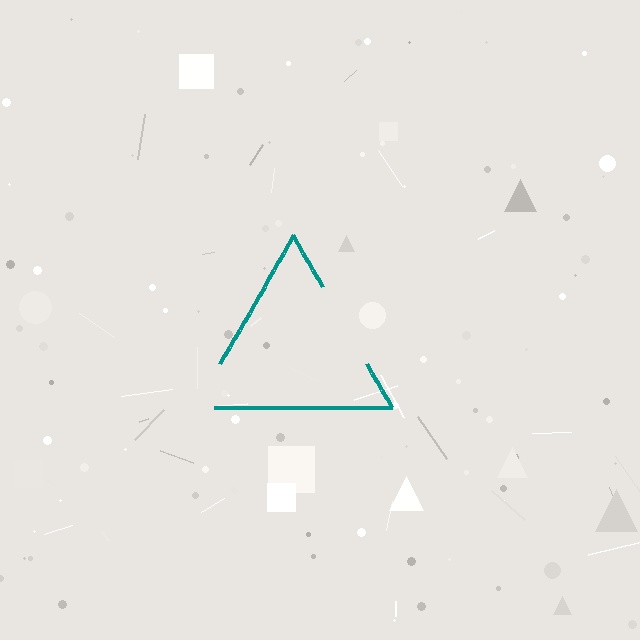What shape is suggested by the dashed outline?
The dashed outline suggests a triangle.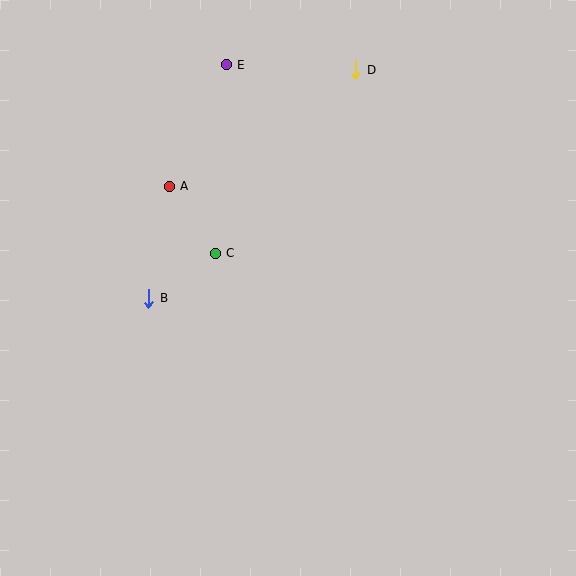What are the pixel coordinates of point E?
Point E is at (226, 65).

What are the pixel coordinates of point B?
Point B is at (149, 298).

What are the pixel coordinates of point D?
Point D is at (356, 70).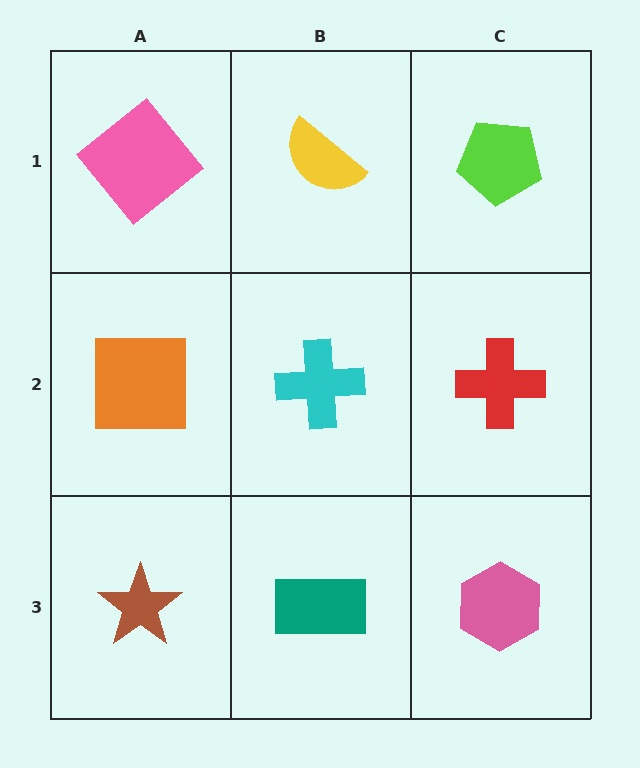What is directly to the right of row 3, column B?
A pink hexagon.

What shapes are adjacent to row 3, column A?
An orange square (row 2, column A), a teal rectangle (row 3, column B).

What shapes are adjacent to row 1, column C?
A red cross (row 2, column C), a yellow semicircle (row 1, column B).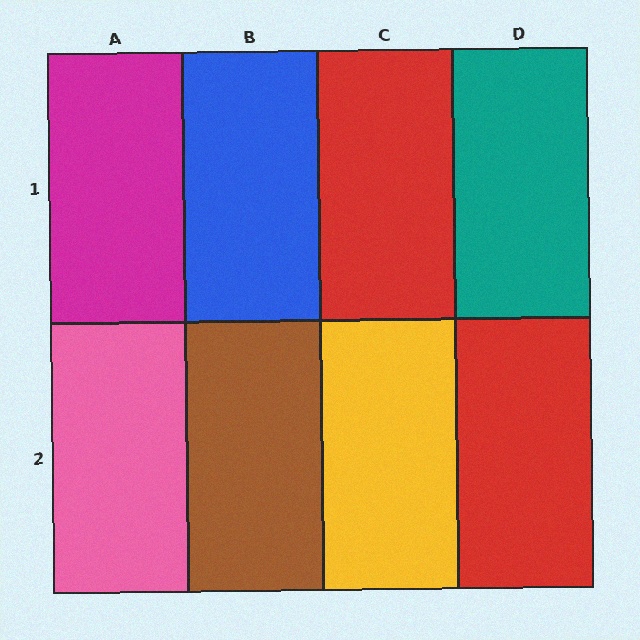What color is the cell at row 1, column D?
Teal.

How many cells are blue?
1 cell is blue.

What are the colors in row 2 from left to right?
Pink, brown, yellow, red.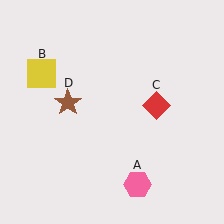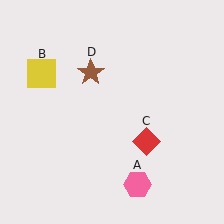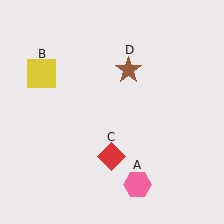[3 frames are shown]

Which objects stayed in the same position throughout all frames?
Pink hexagon (object A) and yellow square (object B) remained stationary.